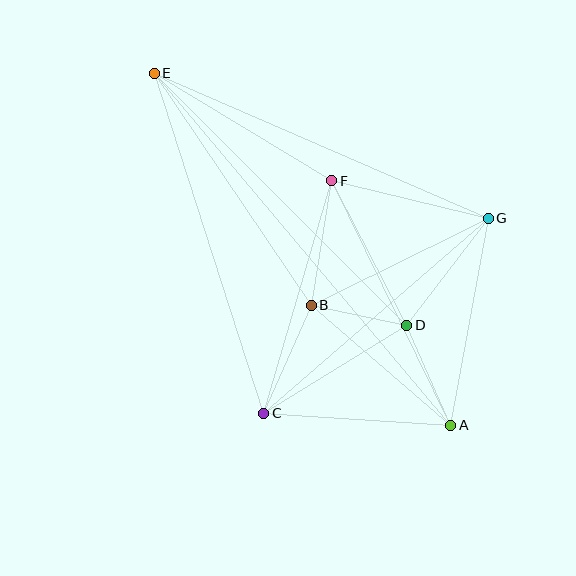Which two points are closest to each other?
Points B and D are closest to each other.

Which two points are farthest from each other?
Points A and E are farthest from each other.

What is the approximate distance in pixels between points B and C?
The distance between B and C is approximately 118 pixels.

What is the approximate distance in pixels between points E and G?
The distance between E and G is approximately 364 pixels.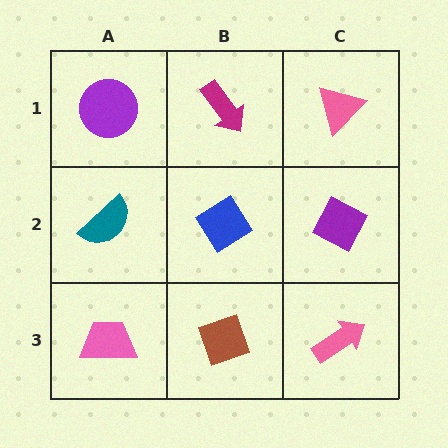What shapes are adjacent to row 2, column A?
A purple circle (row 1, column A), a pink trapezoid (row 3, column A), a blue diamond (row 2, column B).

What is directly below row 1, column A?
A teal semicircle.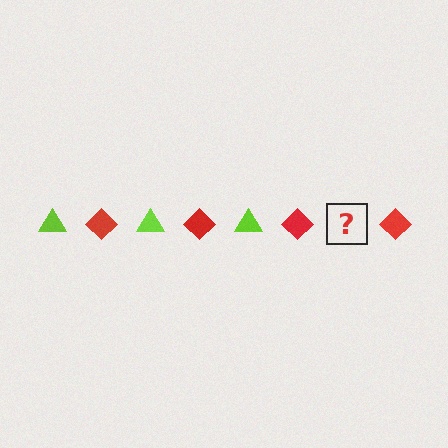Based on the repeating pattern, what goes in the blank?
The blank should be a lime triangle.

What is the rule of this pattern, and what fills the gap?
The rule is that the pattern alternates between lime triangle and red diamond. The gap should be filled with a lime triangle.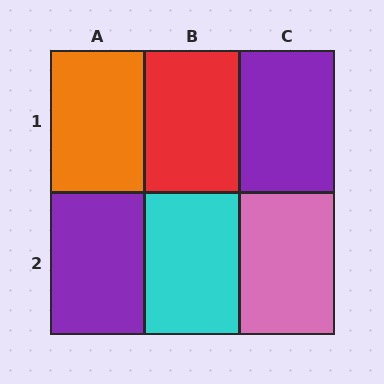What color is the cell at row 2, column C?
Pink.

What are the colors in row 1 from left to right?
Orange, red, purple.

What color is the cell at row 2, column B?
Cyan.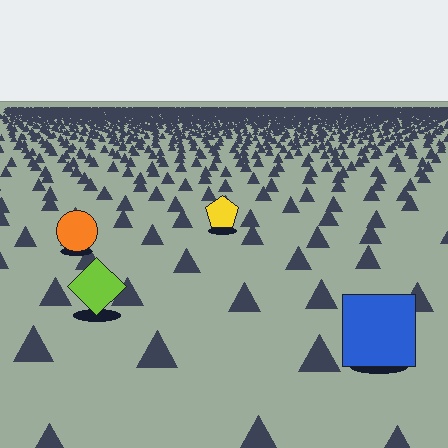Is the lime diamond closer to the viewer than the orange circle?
Yes. The lime diamond is closer — you can tell from the texture gradient: the ground texture is coarser near it.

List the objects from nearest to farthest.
From nearest to farthest: the blue square, the lime diamond, the orange circle, the yellow pentagon.